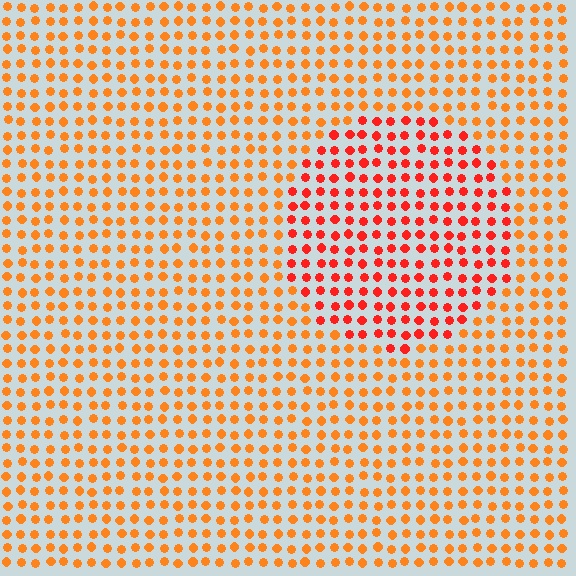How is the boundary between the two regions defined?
The boundary is defined purely by a slight shift in hue (about 27 degrees). Spacing, size, and orientation are identical on both sides.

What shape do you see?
I see a circle.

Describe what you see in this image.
The image is filled with small orange elements in a uniform arrangement. A circle-shaped region is visible where the elements are tinted to a slightly different hue, forming a subtle color boundary.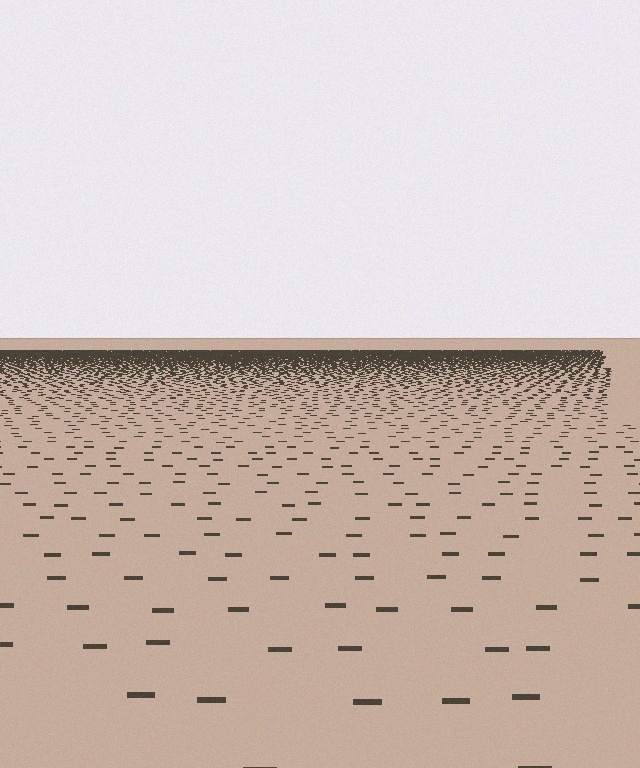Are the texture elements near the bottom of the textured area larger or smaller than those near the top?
Larger. Near the bottom, elements are closer to the viewer and appear at a bigger on-screen size.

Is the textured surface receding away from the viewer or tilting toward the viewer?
The surface is receding away from the viewer. Texture elements get smaller and denser toward the top.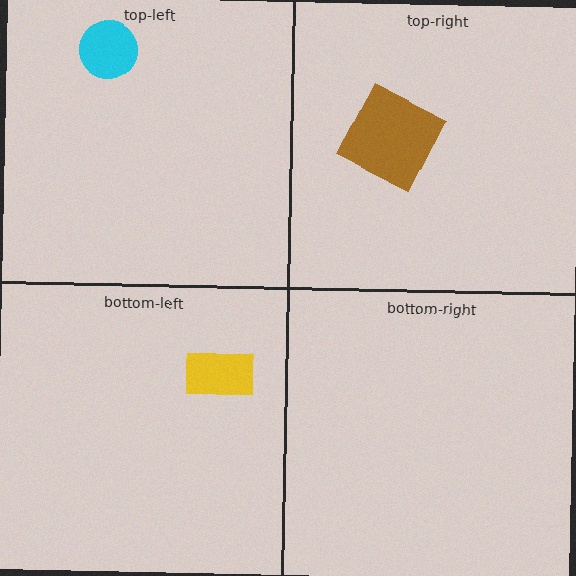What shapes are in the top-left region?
The cyan circle.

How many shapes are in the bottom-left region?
1.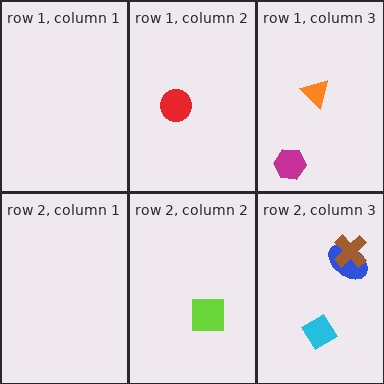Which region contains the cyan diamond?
The row 2, column 3 region.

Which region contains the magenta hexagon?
The row 1, column 3 region.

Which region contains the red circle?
The row 1, column 2 region.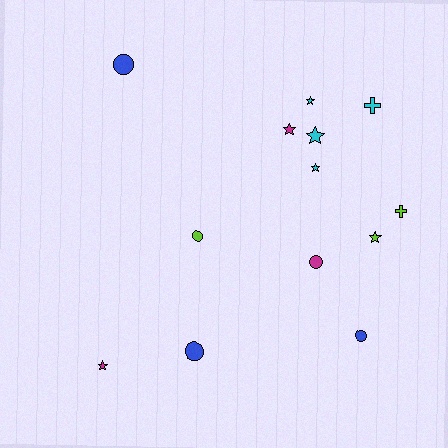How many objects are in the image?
There are 13 objects.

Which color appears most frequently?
Cyan, with 4 objects.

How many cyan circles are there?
There are no cyan circles.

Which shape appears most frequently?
Star, with 6 objects.